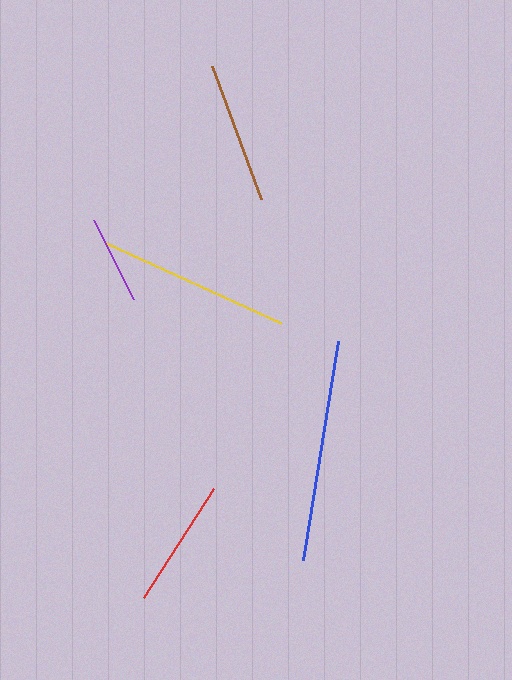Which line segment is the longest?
The blue line is the longest at approximately 221 pixels.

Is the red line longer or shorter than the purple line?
The red line is longer than the purple line.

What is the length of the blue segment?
The blue segment is approximately 221 pixels long.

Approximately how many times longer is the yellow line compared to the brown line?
The yellow line is approximately 1.4 times the length of the brown line.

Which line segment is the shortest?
The purple line is the shortest at approximately 88 pixels.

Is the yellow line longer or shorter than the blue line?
The blue line is longer than the yellow line.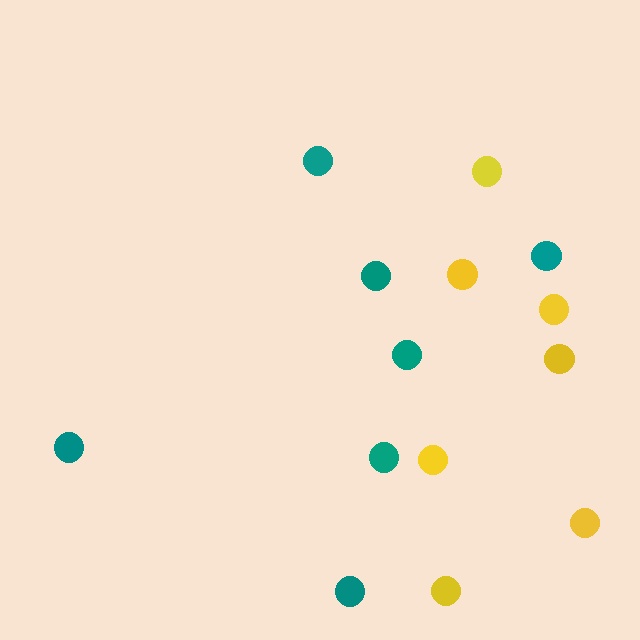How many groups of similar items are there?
There are 2 groups: one group of yellow circles (7) and one group of teal circles (7).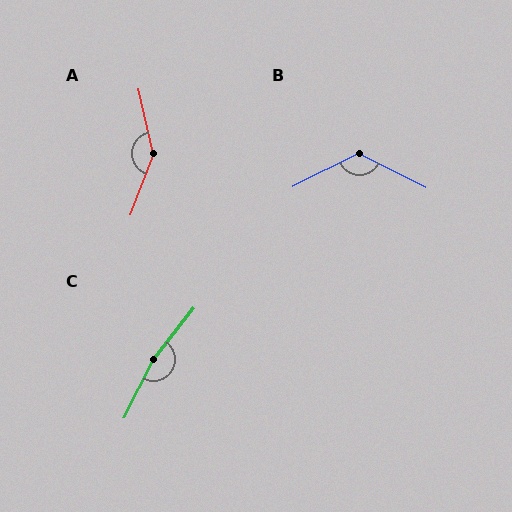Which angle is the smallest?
B, at approximately 127 degrees.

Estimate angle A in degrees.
Approximately 147 degrees.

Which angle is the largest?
C, at approximately 168 degrees.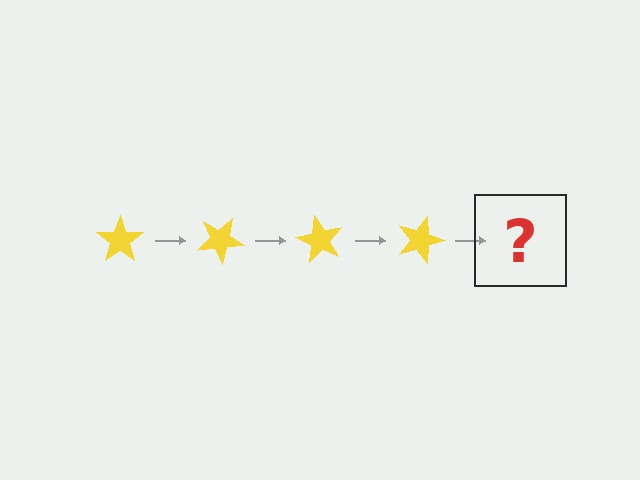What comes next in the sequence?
The next element should be a yellow star rotated 120 degrees.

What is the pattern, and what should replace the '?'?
The pattern is that the star rotates 30 degrees each step. The '?' should be a yellow star rotated 120 degrees.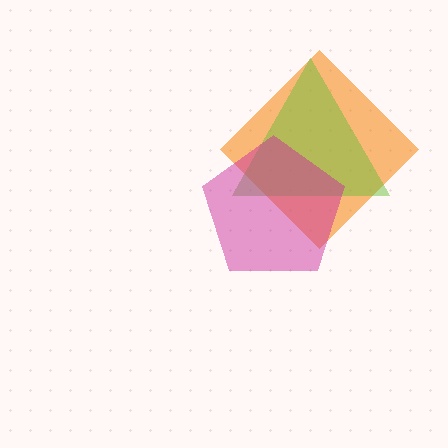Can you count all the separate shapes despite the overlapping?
Yes, there are 3 separate shapes.